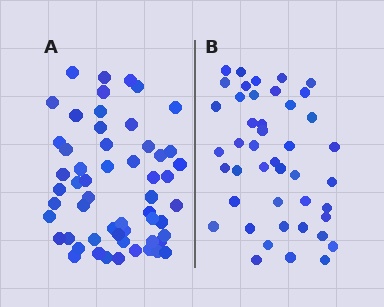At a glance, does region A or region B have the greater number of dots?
Region A (the left region) has more dots.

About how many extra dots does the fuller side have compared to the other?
Region A has roughly 12 or so more dots than region B.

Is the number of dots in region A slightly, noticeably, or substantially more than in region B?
Region A has noticeably more, but not dramatically so. The ratio is roughly 1.3 to 1.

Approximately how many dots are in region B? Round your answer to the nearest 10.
About 40 dots. (The exact count is 44, which rounds to 40.)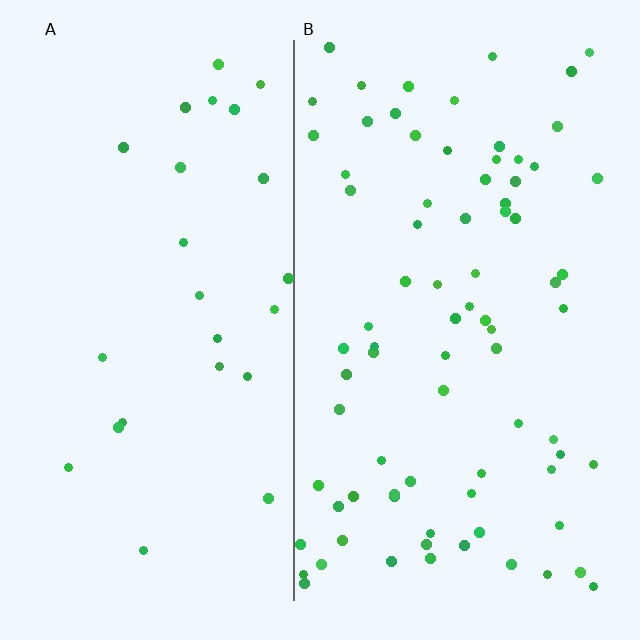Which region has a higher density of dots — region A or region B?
B (the right).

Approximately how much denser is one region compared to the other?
Approximately 3.1× — region B over region A.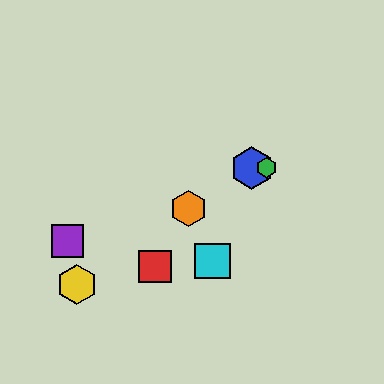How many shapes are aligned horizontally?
2 shapes (the blue hexagon, the green hexagon) are aligned horizontally.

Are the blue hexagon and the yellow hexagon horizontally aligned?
No, the blue hexagon is at y≈168 and the yellow hexagon is at y≈284.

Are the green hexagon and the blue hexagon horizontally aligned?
Yes, both are at y≈168.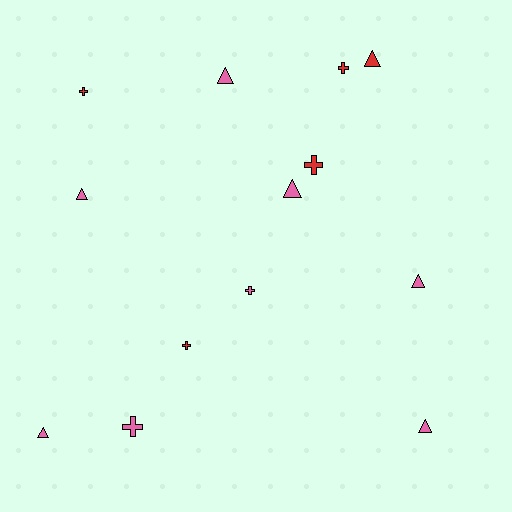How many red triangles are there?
There is 1 red triangle.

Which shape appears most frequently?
Triangle, with 7 objects.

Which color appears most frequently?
Pink, with 8 objects.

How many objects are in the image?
There are 13 objects.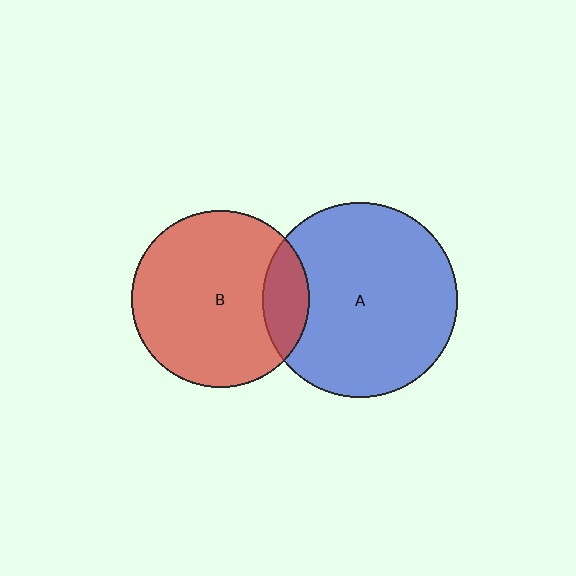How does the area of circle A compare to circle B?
Approximately 1.2 times.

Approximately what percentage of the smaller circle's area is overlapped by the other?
Approximately 15%.